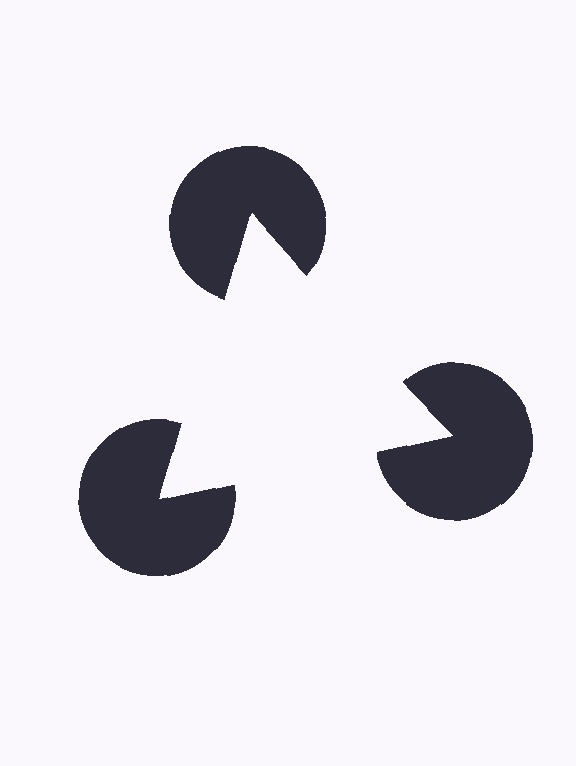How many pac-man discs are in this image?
There are 3 — one at each vertex of the illusory triangle.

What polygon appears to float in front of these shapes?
An illusory triangle — its edges are inferred from the aligned wedge cuts in the pac-man discs, not physically drawn.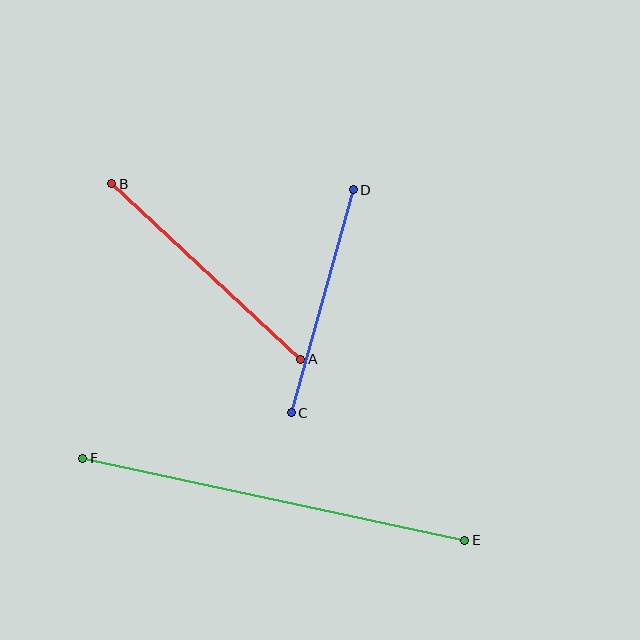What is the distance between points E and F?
The distance is approximately 391 pixels.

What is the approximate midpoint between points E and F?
The midpoint is at approximately (274, 499) pixels.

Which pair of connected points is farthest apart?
Points E and F are farthest apart.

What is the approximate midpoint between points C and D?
The midpoint is at approximately (322, 301) pixels.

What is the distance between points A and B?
The distance is approximately 258 pixels.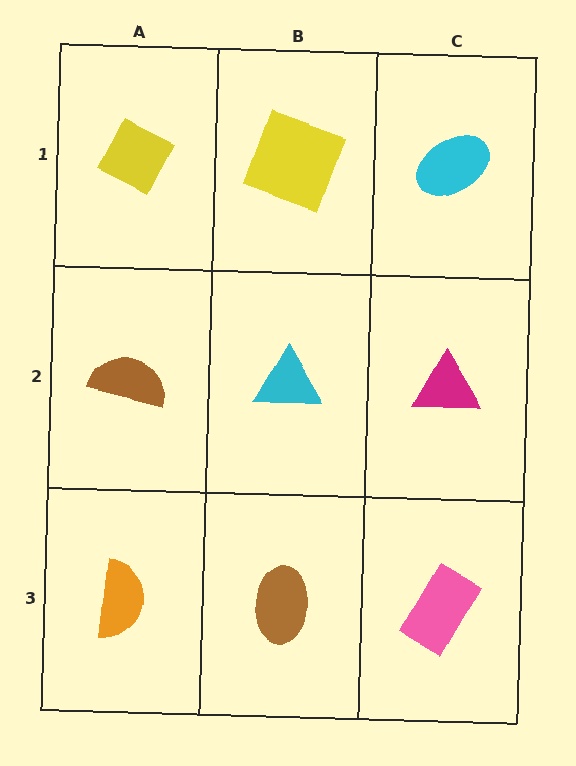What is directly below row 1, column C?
A magenta triangle.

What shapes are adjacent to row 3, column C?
A magenta triangle (row 2, column C), a brown ellipse (row 3, column B).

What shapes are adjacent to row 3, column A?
A brown semicircle (row 2, column A), a brown ellipse (row 3, column B).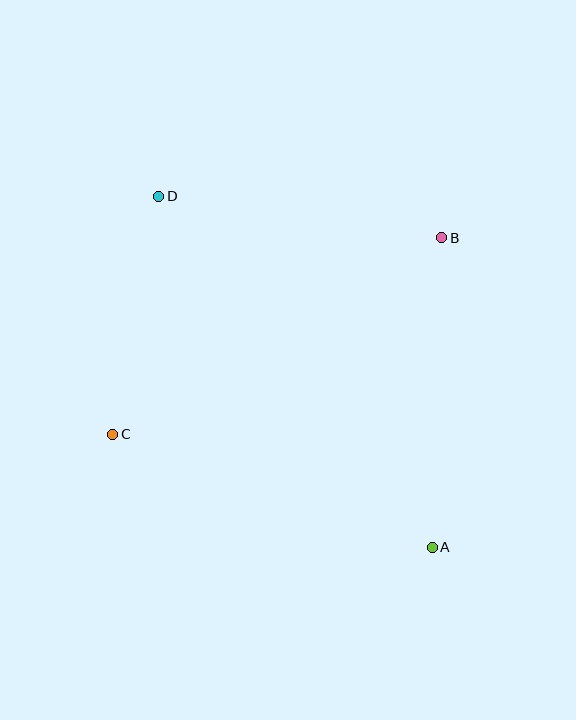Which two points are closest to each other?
Points C and D are closest to each other.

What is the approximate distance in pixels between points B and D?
The distance between B and D is approximately 286 pixels.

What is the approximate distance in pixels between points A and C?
The distance between A and C is approximately 339 pixels.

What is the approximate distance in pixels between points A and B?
The distance between A and B is approximately 310 pixels.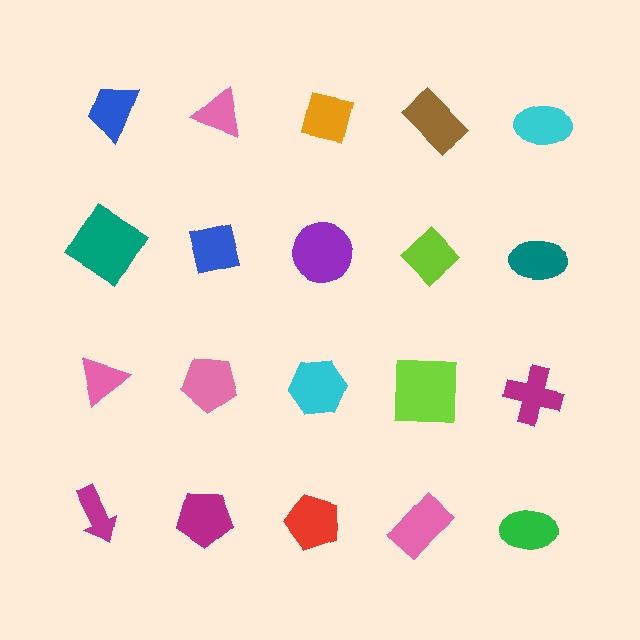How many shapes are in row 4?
5 shapes.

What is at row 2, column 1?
A teal diamond.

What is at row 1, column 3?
An orange square.